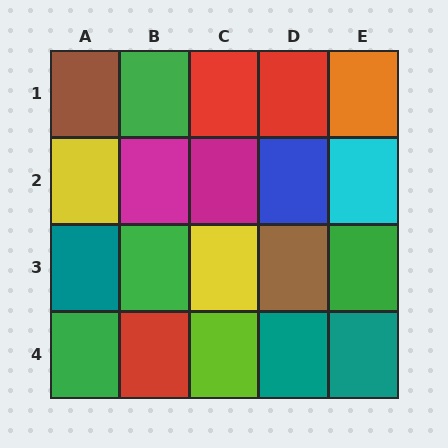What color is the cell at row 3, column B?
Green.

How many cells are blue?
1 cell is blue.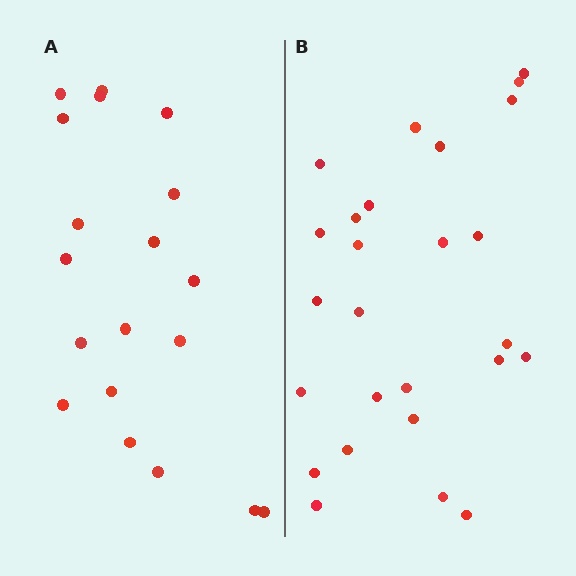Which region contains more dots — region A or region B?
Region B (the right region) has more dots.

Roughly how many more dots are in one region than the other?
Region B has roughly 8 or so more dots than region A.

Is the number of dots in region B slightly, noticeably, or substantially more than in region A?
Region B has noticeably more, but not dramatically so. The ratio is roughly 1.4 to 1.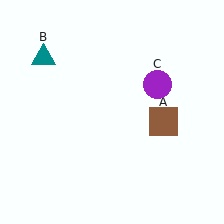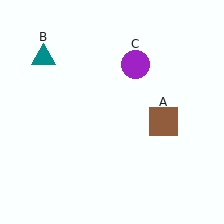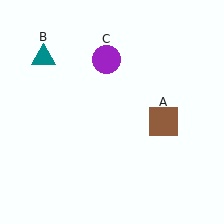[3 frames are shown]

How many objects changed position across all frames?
1 object changed position: purple circle (object C).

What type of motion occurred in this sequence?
The purple circle (object C) rotated counterclockwise around the center of the scene.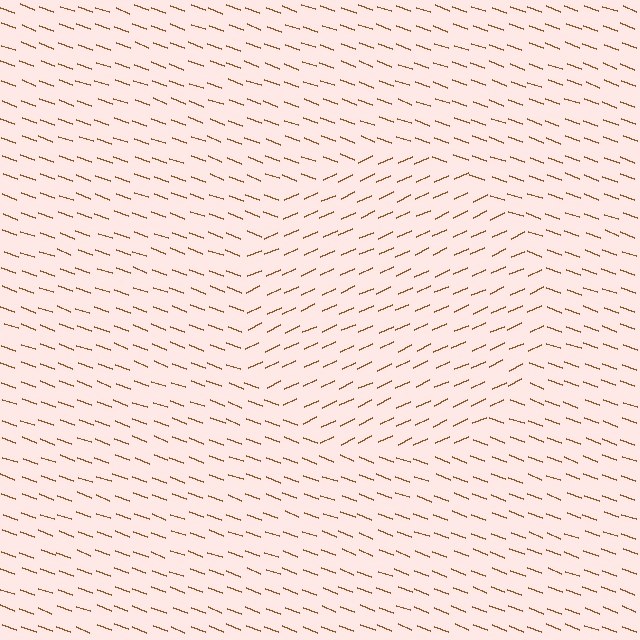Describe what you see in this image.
The image is filled with small brown line segments. A circle region in the image has lines oriented differently from the surrounding lines, creating a visible texture boundary.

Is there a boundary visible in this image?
Yes, there is a texture boundary formed by a change in line orientation.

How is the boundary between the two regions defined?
The boundary is defined purely by a change in line orientation (approximately 45 degrees difference). All lines are the same color and thickness.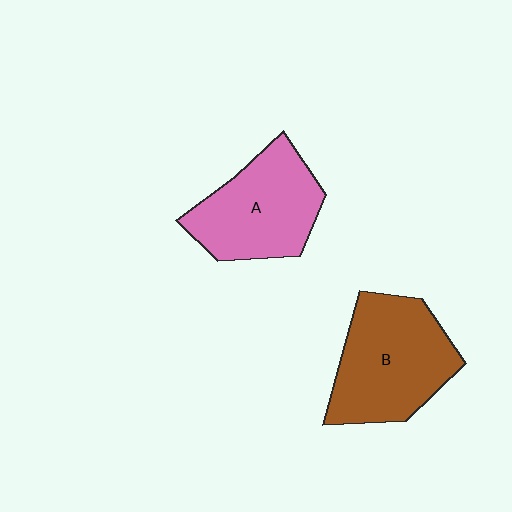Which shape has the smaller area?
Shape A (pink).